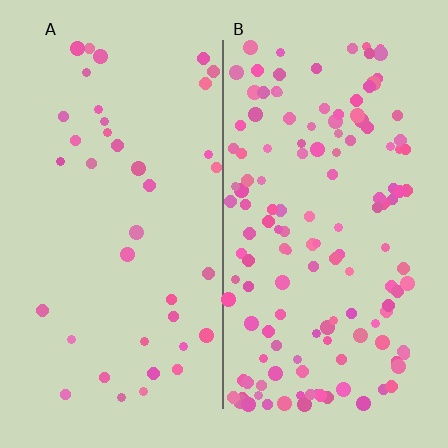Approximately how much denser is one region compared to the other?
Approximately 3.6× — region B over region A.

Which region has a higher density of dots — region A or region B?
B (the right).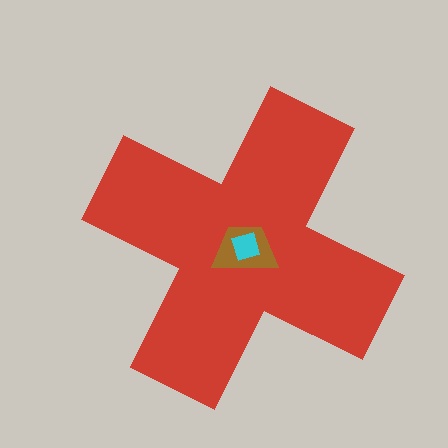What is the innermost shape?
The cyan square.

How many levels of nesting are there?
3.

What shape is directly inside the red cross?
The brown trapezoid.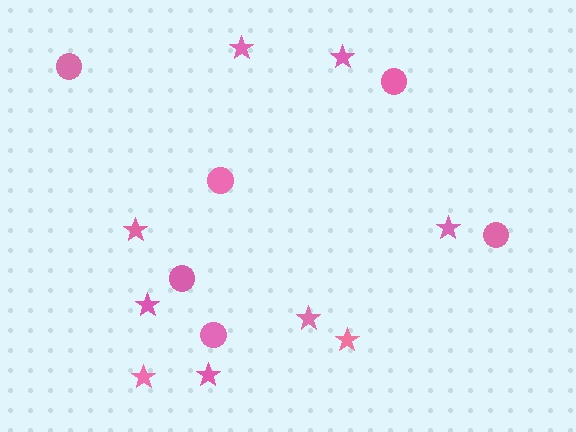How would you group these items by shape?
There are 2 groups: one group of circles (6) and one group of stars (9).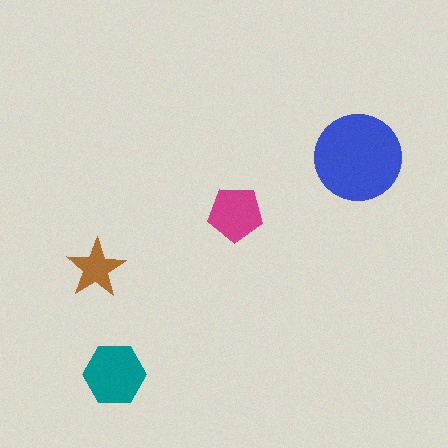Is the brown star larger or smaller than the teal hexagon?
Smaller.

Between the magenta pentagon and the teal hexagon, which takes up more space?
The teal hexagon.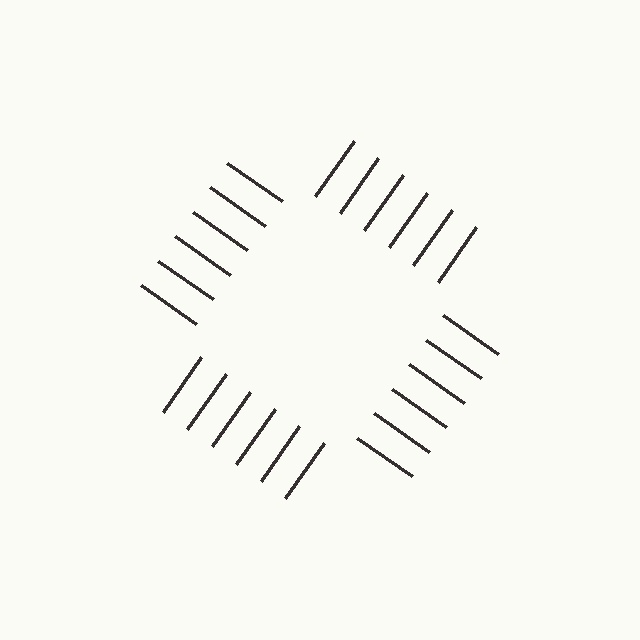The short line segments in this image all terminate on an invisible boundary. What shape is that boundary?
An illusory square — the line segments terminate on its edges but no continuous stroke is drawn.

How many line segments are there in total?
24 — 6 along each of the 4 edges.